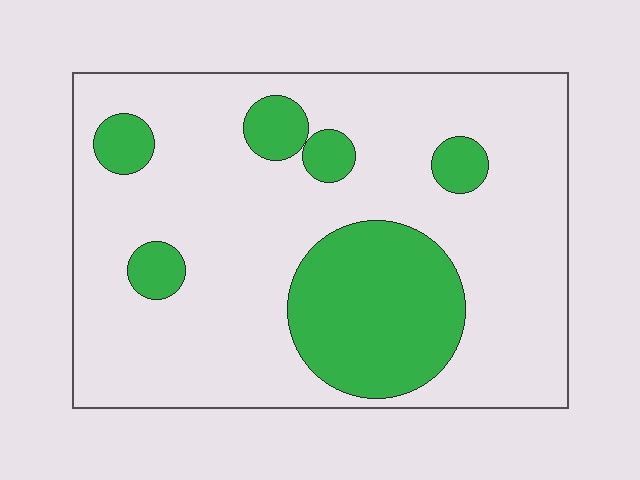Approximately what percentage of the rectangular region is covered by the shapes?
Approximately 25%.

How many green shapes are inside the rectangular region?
6.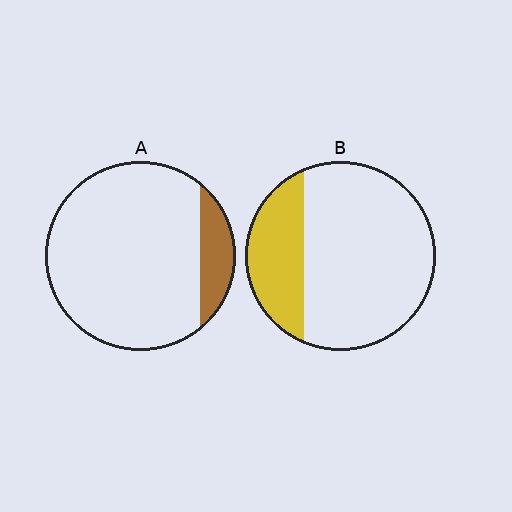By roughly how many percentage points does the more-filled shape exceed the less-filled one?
By roughly 15 percentage points (B over A).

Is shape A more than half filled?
No.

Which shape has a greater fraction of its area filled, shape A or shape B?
Shape B.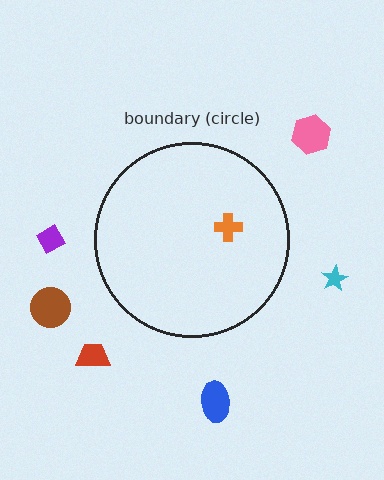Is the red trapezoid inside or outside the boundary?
Outside.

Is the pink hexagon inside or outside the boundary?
Outside.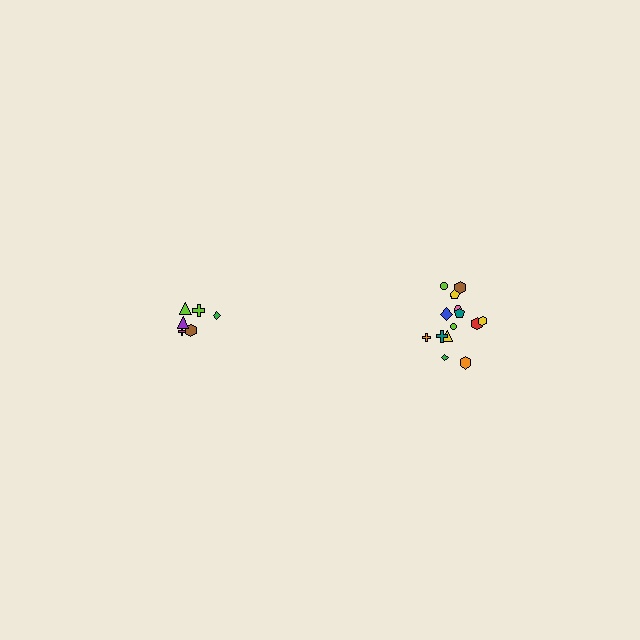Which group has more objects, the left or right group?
The right group.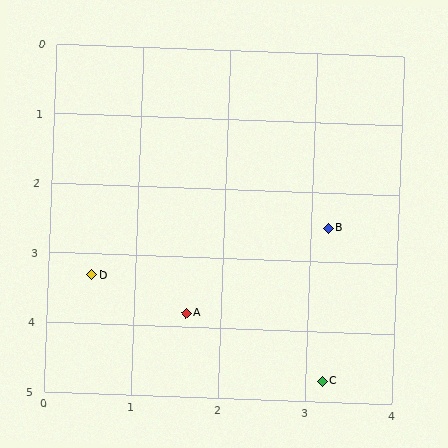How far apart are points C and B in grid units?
Points C and B are about 2.2 grid units apart.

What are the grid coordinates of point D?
Point D is at approximately (0.5, 3.3).